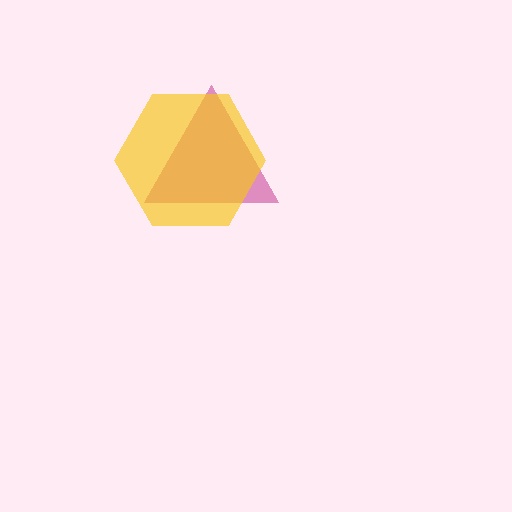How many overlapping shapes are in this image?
There are 2 overlapping shapes in the image.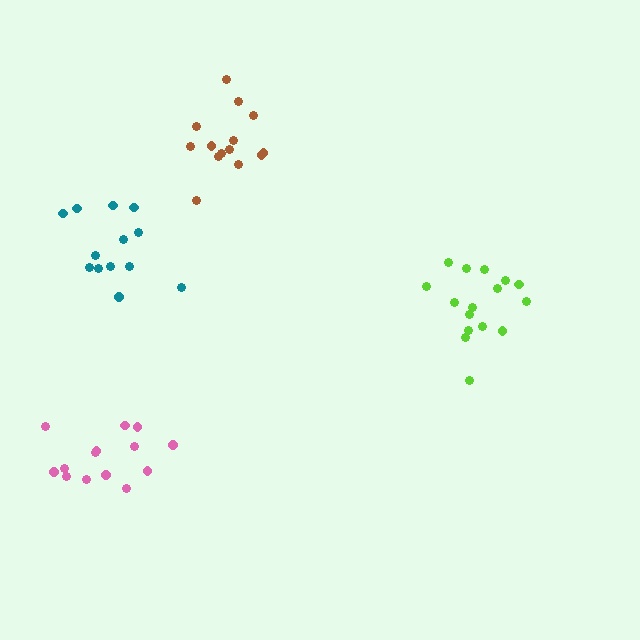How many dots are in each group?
Group 1: 16 dots, Group 2: 13 dots, Group 3: 14 dots, Group 4: 14 dots (57 total).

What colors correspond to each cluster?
The clusters are colored: lime, teal, pink, brown.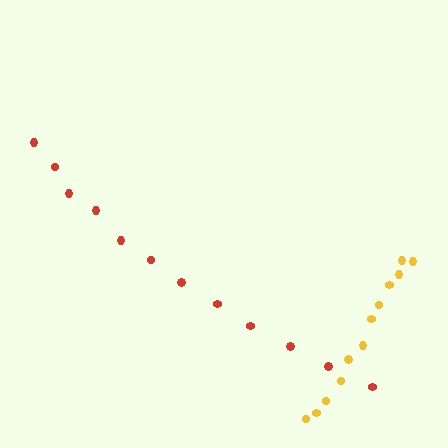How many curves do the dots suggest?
There are 2 distinct paths.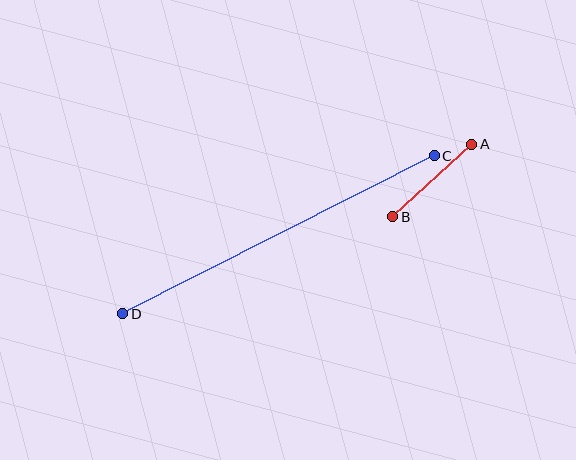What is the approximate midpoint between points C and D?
The midpoint is at approximately (278, 235) pixels.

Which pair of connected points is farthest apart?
Points C and D are farthest apart.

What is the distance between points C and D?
The distance is approximately 349 pixels.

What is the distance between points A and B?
The distance is approximately 107 pixels.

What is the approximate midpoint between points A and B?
The midpoint is at approximately (432, 180) pixels.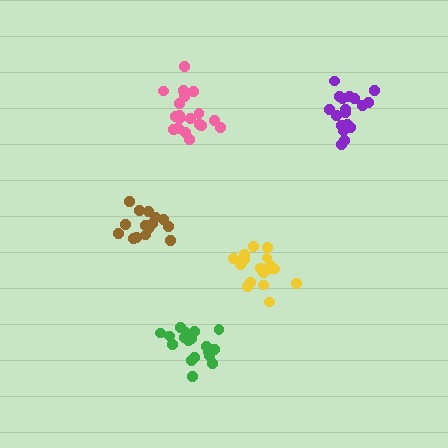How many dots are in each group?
Group 1: 19 dots, Group 2: 15 dots, Group 3: 18 dots, Group 4: 18 dots, Group 5: 20 dots (90 total).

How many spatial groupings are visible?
There are 5 spatial groupings.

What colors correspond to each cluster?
The clusters are colored: green, brown, purple, yellow, pink.